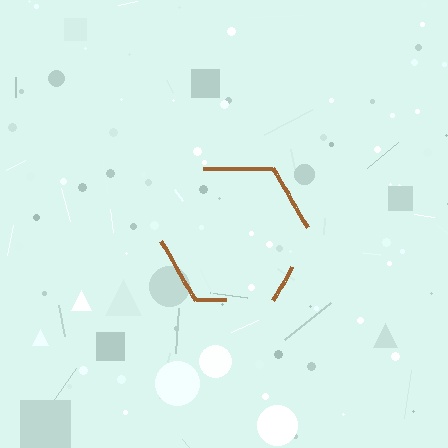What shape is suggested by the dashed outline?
The dashed outline suggests a hexagon.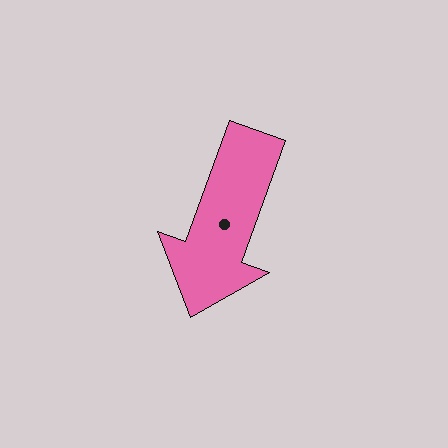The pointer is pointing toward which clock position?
Roughly 7 o'clock.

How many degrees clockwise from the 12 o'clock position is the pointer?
Approximately 200 degrees.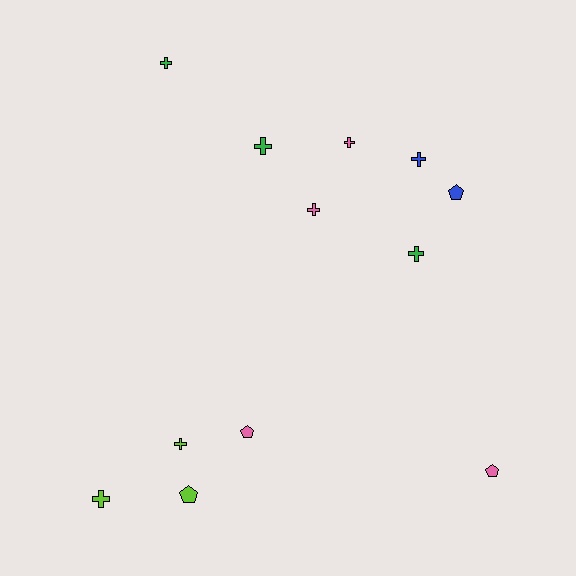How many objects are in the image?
There are 12 objects.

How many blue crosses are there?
There is 1 blue cross.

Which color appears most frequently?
Pink, with 4 objects.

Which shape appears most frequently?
Cross, with 8 objects.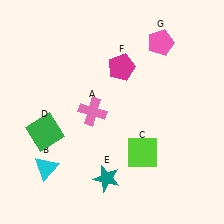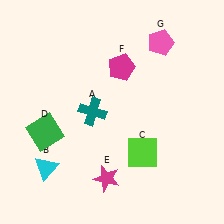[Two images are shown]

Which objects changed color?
A changed from pink to teal. E changed from teal to magenta.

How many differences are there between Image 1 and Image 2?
There are 2 differences between the two images.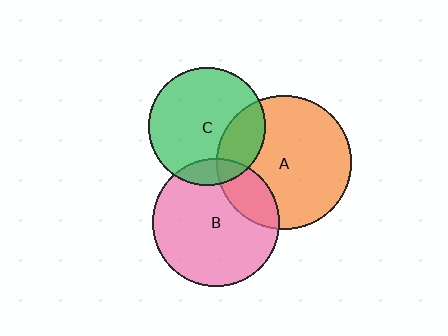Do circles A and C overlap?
Yes.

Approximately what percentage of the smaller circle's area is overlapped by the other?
Approximately 25%.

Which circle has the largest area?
Circle A (orange).